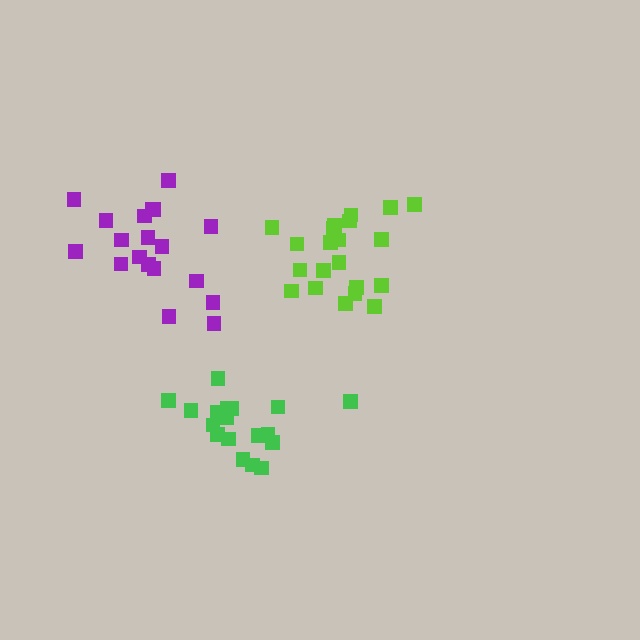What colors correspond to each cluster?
The clusters are colored: green, lime, purple.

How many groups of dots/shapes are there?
There are 3 groups.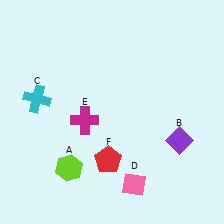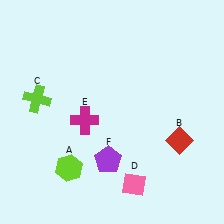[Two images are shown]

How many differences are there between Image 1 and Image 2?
There are 3 differences between the two images.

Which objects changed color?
B changed from purple to red. C changed from cyan to lime. F changed from red to purple.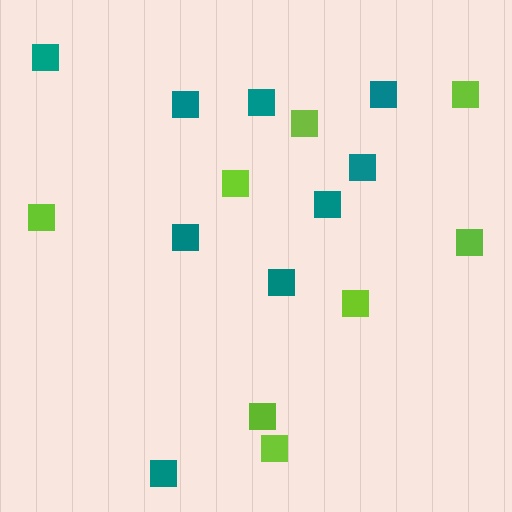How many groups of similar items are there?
There are 2 groups: one group of lime squares (8) and one group of teal squares (9).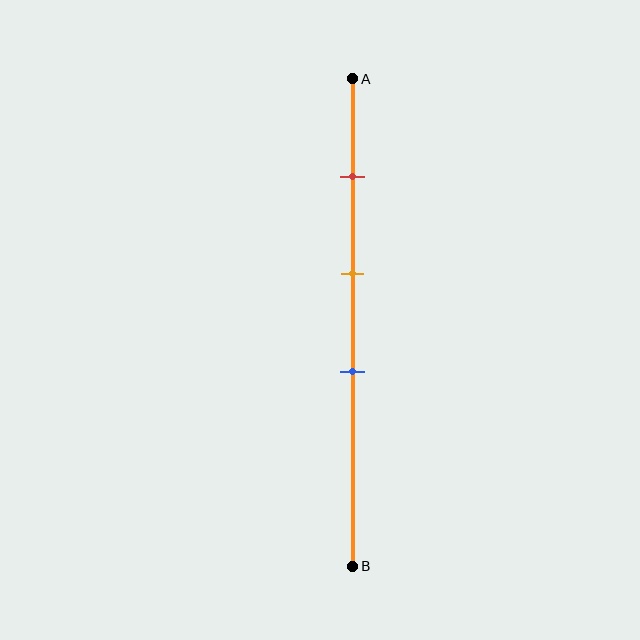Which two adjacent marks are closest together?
The orange and blue marks are the closest adjacent pair.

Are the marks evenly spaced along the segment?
Yes, the marks are approximately evenly spaced.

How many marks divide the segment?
There are 3 marks dividing the segment.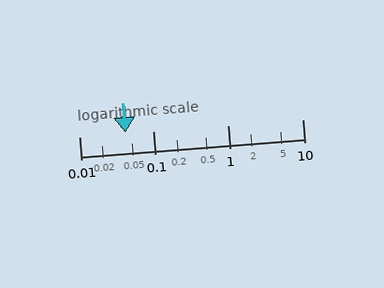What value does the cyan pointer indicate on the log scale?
The pointer indicates approximately 0.042.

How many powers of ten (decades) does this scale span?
The scale spans 3 decades, from 0.01 to 10.